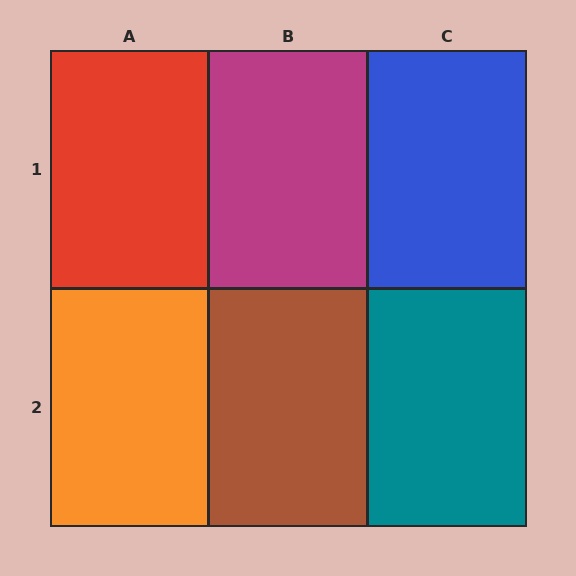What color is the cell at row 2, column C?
Teal.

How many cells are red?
1 cell is red.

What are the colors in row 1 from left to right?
Red, magenta, blue.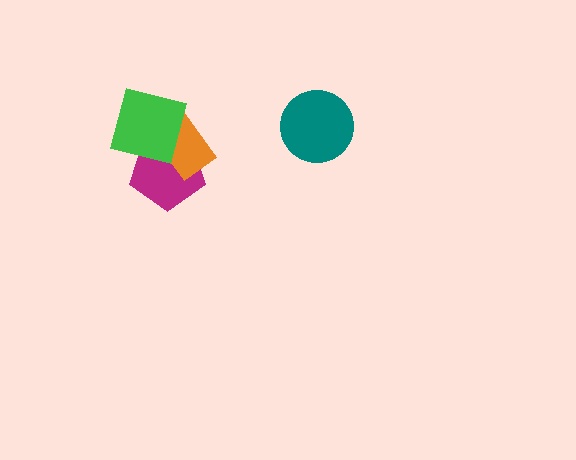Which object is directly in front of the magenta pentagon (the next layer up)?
The orange rectangle is directly in front of the magenta pentagon.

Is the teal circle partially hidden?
No, no other shape covers it.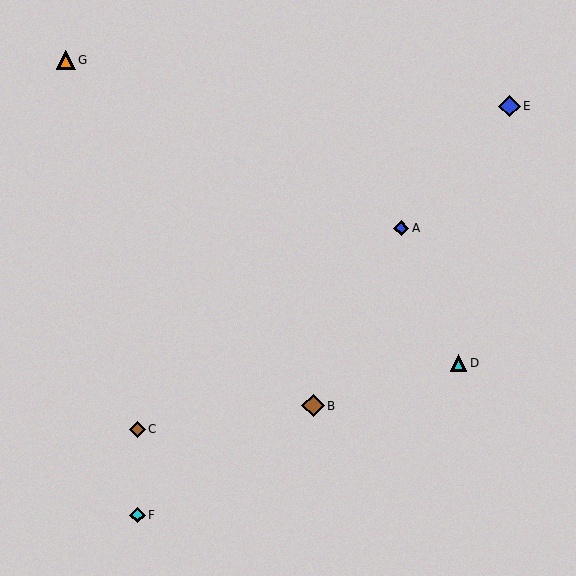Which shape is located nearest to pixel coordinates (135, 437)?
The brown diamond (labeled C) at (137, 429) is nearest to that location.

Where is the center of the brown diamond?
The center of the brown diamond is at (137, 429).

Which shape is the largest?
The brown diamond (labeled B) is the largest.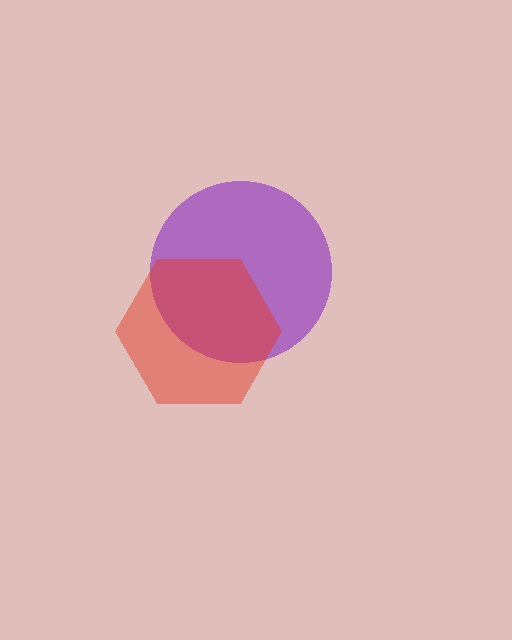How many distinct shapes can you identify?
There are 2 distinct shapes: a purple circle, a red hexagon.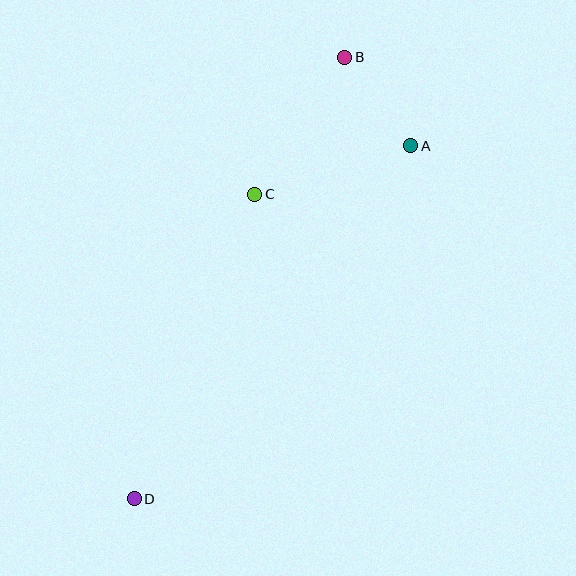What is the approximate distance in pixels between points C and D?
The distance between C and D is approximately 327 pixels.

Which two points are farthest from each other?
Points B and D are farthest from each other.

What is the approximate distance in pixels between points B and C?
The distance between B and C is approximately 164 pixels.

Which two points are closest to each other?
Points A and B are closest to each other.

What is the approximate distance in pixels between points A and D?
The distance between A and D is approximately 449 pixels.